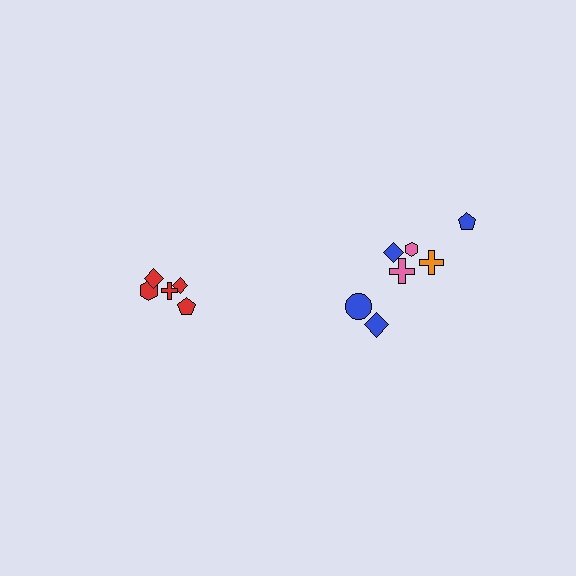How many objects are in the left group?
There are 5 objects.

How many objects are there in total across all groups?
There are 12 objects.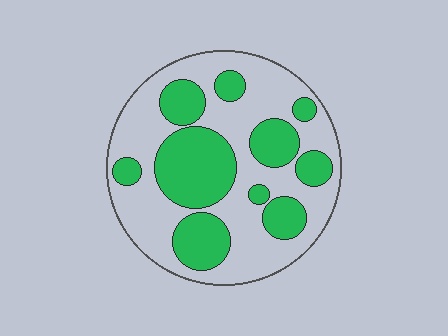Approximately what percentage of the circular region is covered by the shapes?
Approximately 40%.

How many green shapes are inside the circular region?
10.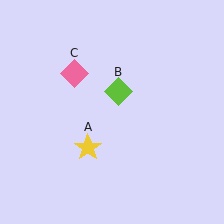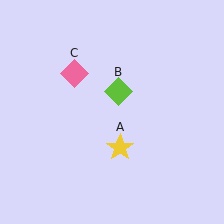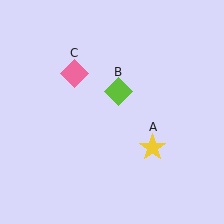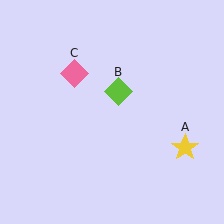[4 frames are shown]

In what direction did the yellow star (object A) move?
The yellow star (object A) moved right.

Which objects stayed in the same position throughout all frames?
Lime diamond (object B) and pink diamond (object C) remained stationary.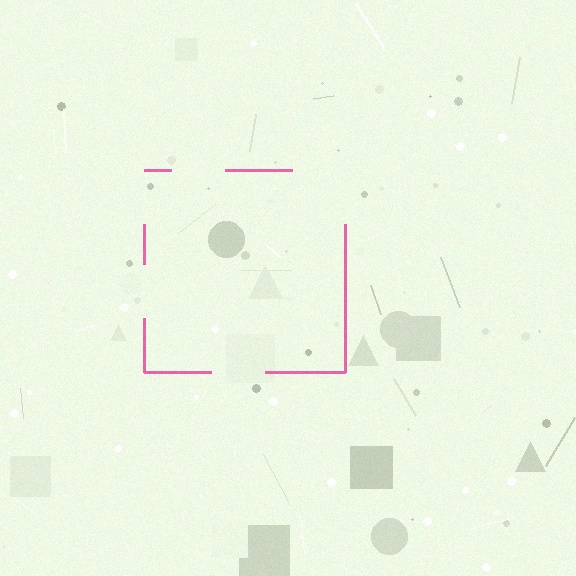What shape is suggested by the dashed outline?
The dashed outline suggests a square.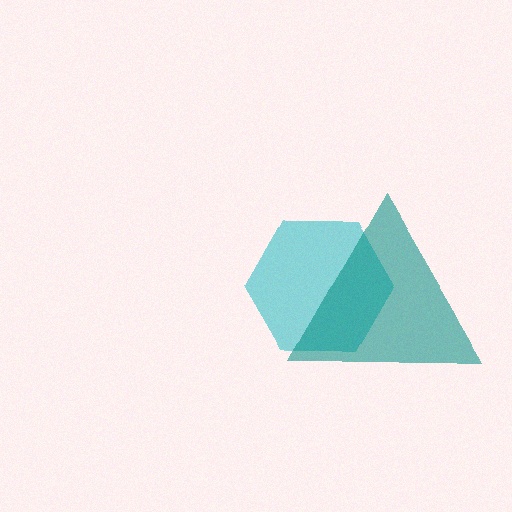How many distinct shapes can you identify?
There are 2 distinct shapes: a cyan hexagon, a teal triangle.